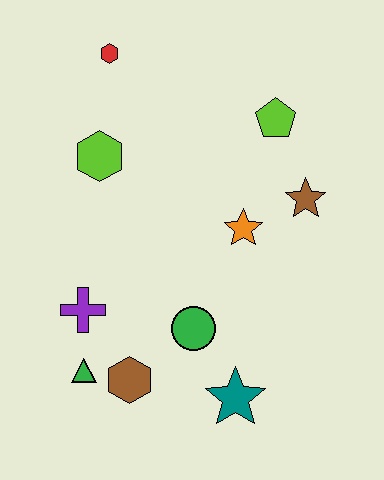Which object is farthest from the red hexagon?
The teal star is farthest from the red hexagon.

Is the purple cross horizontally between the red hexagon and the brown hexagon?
No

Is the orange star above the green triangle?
Yes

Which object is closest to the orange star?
The brown star is closest to the orange star.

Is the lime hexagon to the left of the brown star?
Yes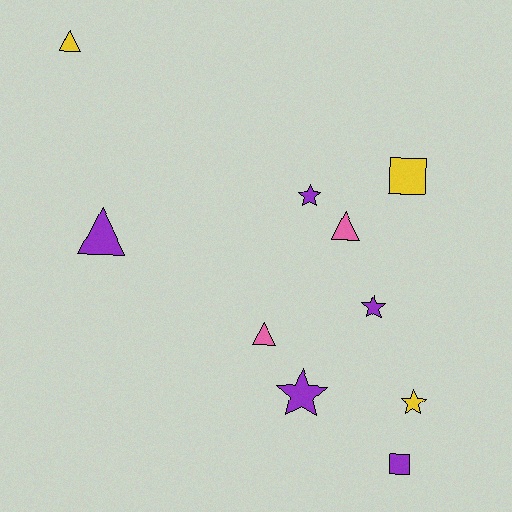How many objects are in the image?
There are 10 objects.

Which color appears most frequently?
Purple, with 5 objects.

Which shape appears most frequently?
Star, with 4 objects.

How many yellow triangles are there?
There is 1 yellow triangle.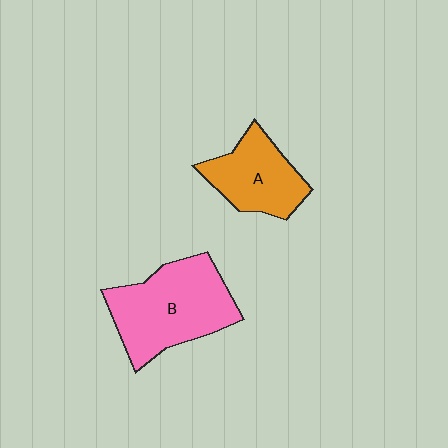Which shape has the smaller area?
Shape A (orange).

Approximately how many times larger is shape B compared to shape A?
Approximately 1.5 times.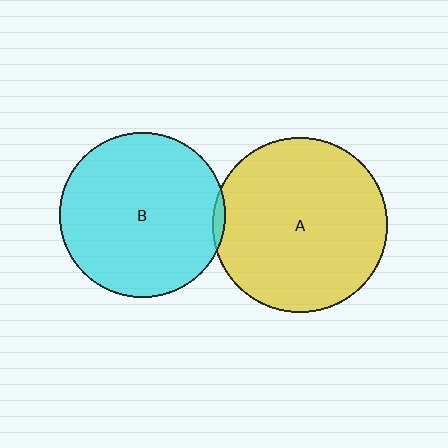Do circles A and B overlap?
Yes.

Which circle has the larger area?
Circle A (yellow).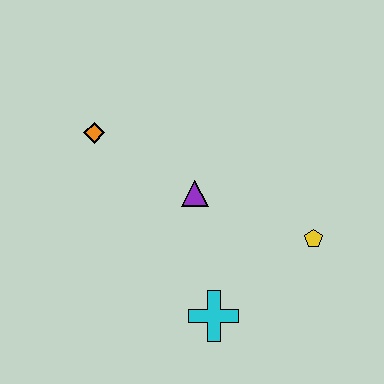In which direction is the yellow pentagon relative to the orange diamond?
The yellow pentagon is to the right of the orange diamond.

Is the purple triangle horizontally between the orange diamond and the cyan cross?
Yes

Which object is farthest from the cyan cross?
The orange diamond is farthest from the cyan cross.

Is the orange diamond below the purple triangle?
No